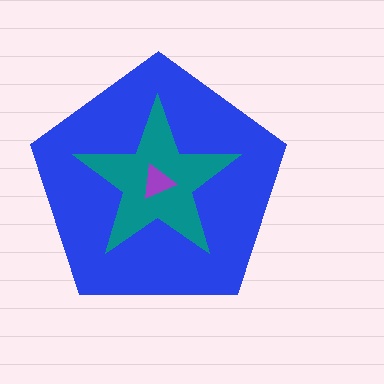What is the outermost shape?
The blue pentagon.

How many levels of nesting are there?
3.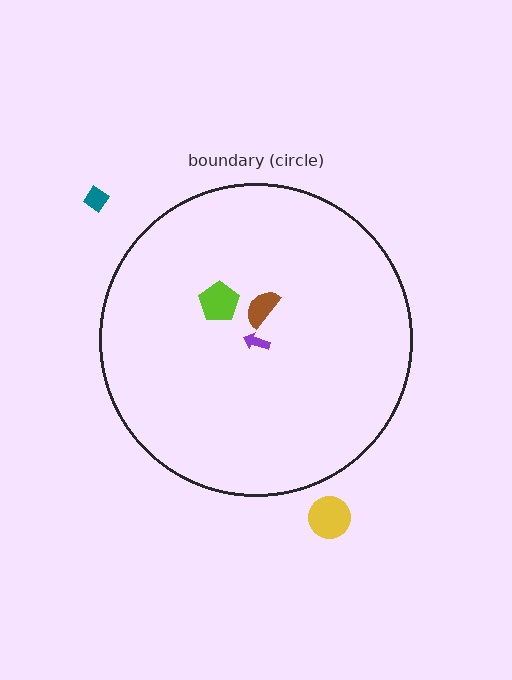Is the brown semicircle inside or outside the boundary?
Inside.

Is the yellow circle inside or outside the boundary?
Outside.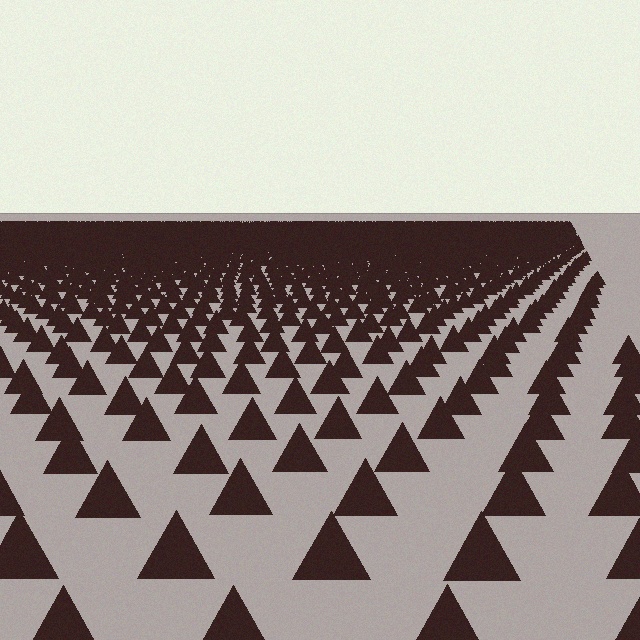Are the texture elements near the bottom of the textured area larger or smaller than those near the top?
Larger. Near the bottom, elements are closer to the viewer and appear at a bigger on-screen size.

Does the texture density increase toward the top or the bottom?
Density increases toward the top.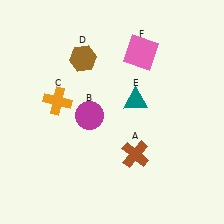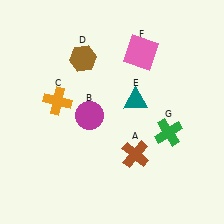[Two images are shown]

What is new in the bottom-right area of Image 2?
A green cross (G) was added in the bottom-right area of Image 2.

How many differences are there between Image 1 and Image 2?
There is 1 difference between the two images.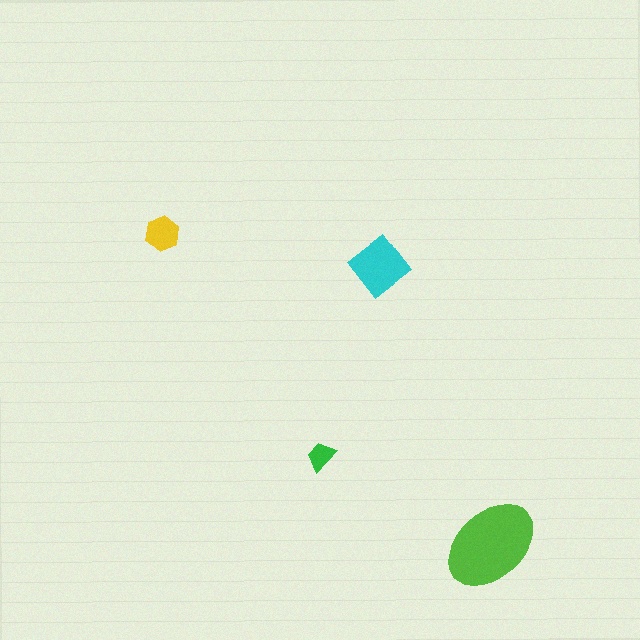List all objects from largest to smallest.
The lime ellipse, the cyan diamond, the yellow hexagon, the green trapezoid.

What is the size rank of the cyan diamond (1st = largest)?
2nd.